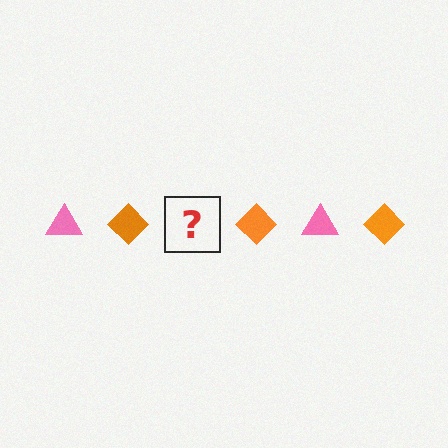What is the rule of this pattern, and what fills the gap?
The rule is that the pattern alternates between pink triangle and orange diamond. The gap should be filled with a pink triangle.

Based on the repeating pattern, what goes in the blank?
The blank should be a pink triangle.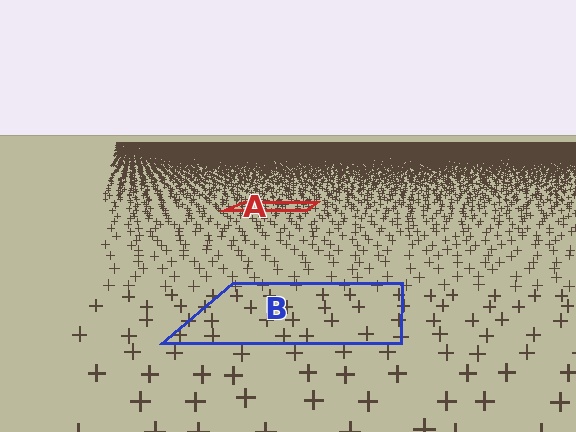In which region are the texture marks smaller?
The texture marks are smaller in region A, because it is farther away.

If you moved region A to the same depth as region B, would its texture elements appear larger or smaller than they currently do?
They would appear larger. At a closer depth, the same texture elements are projected at a bigger on-screen size.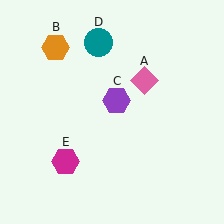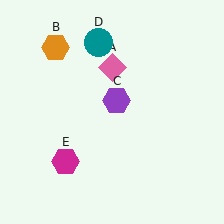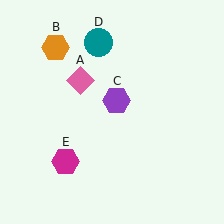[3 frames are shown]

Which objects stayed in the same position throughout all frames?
Orange hexagon (object B) and purple hexagon (object C) and teal circle (object D) and magenta hexagon (object E) remained stationary.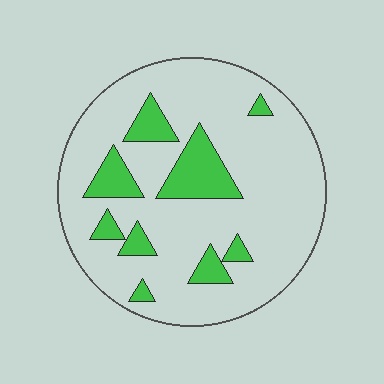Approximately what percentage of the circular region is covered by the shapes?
Approximately 20%.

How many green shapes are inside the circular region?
9.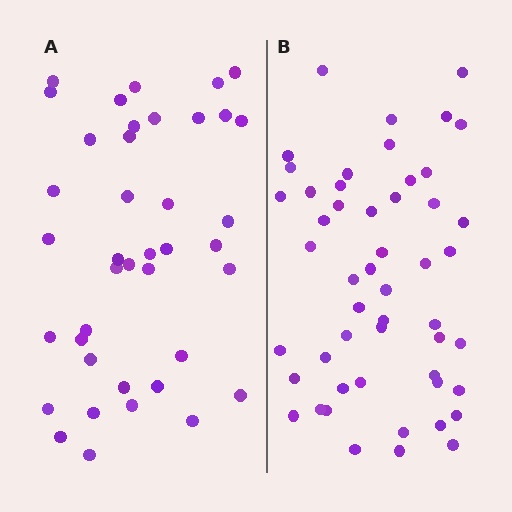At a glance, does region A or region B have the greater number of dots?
Region B (the right region) has more dots.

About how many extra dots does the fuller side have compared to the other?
Region B has roughly 12 or so more dots than region A.